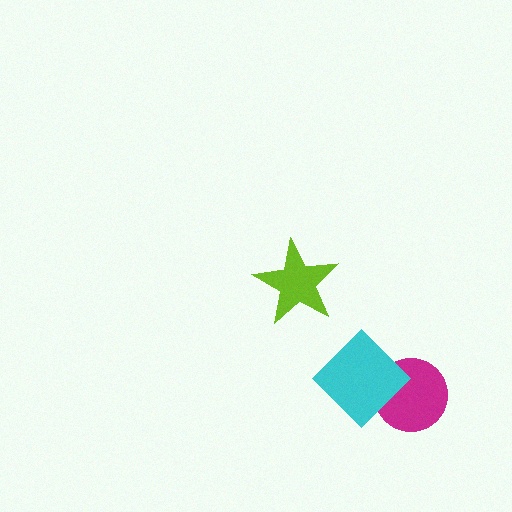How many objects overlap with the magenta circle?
1 object overlaps with the magenta circle.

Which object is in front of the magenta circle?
The cyan diamond is in front of the magenta circle.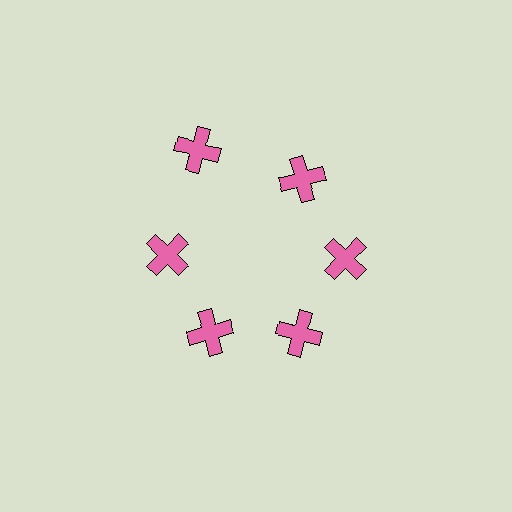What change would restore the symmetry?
The symmetry would be restored by moving it inward, back onto the ring so that all 6 crosses sit at equal angles and equal distance from the center.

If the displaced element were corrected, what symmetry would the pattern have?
It would have 6-fold rotational symmetry — the pattern would map onto itself every 60 degrees.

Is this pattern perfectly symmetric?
No. The 6 pink crosses are arranged in a ring, but one element near the 11 o'clock position is pushed outward from the center, breaking the 6-fold rotational symmetry.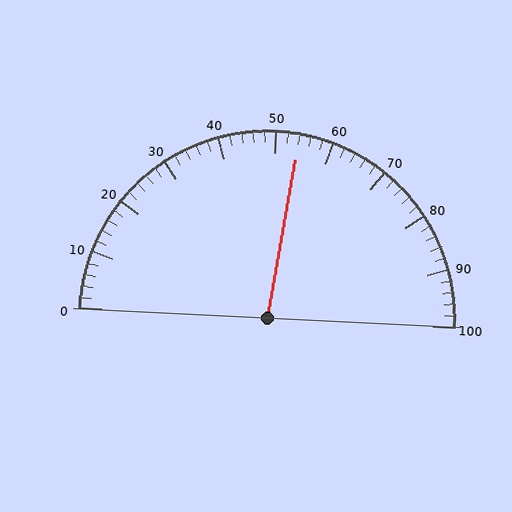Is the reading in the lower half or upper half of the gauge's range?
The reading is in the upper half of the range (0 to 100).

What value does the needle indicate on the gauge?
The needle indicates approximately 54.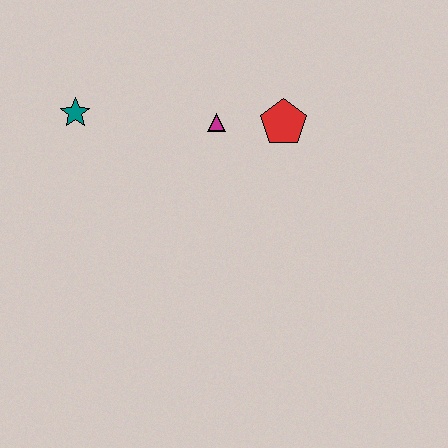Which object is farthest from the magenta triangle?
The teal star is farthest from the magenta triangle.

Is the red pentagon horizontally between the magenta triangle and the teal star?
No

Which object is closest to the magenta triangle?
The red pentagon is closest to the magenta triangle.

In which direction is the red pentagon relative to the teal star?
The red pentagon is to the right of the teal star.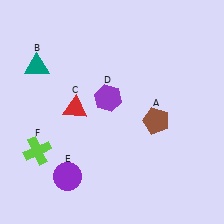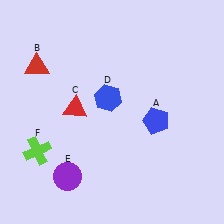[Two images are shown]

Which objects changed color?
A changed from brown to blue. B changed from teal to red. D changed from purple to blue.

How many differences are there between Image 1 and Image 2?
There are 3 differences between the two images.